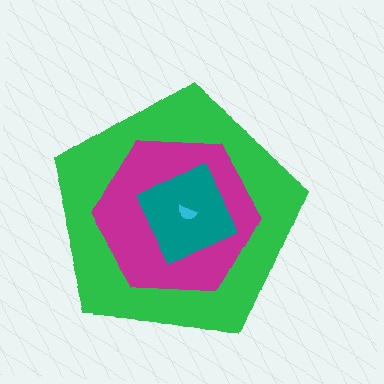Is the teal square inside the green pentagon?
Yes.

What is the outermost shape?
The green pentagon.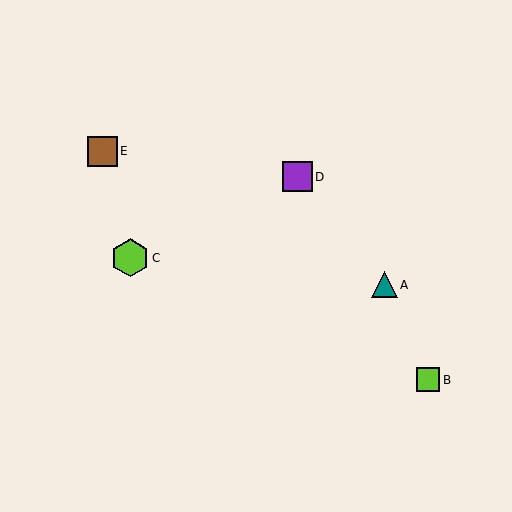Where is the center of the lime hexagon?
The center of the lime hexagon is at (130, 258).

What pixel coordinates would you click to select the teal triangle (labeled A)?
Click at (384, 285) to select the teal triangle A.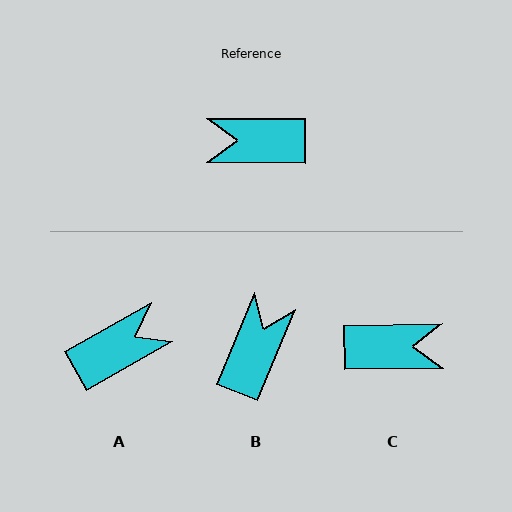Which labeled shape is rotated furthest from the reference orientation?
C, about 179 degrees away.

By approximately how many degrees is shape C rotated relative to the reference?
Approximately 179 degrees clockwise.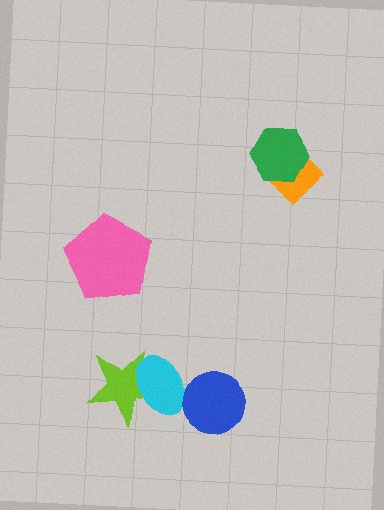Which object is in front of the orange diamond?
The green hexagon is in front of the orange diamond.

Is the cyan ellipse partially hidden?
Yes, it is partially covered by another shape.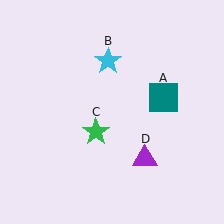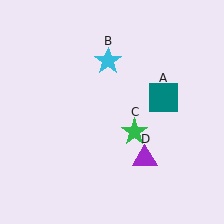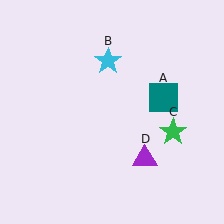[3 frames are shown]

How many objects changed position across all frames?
1 object changed position: green star (object C).